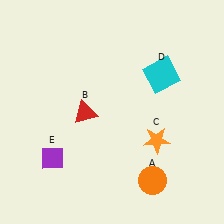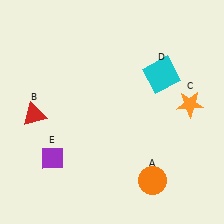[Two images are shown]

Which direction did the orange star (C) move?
The orange star (C) moved up.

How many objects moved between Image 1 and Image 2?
2 objects moved between the two images.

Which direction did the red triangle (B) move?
The red triangle (B) moved left.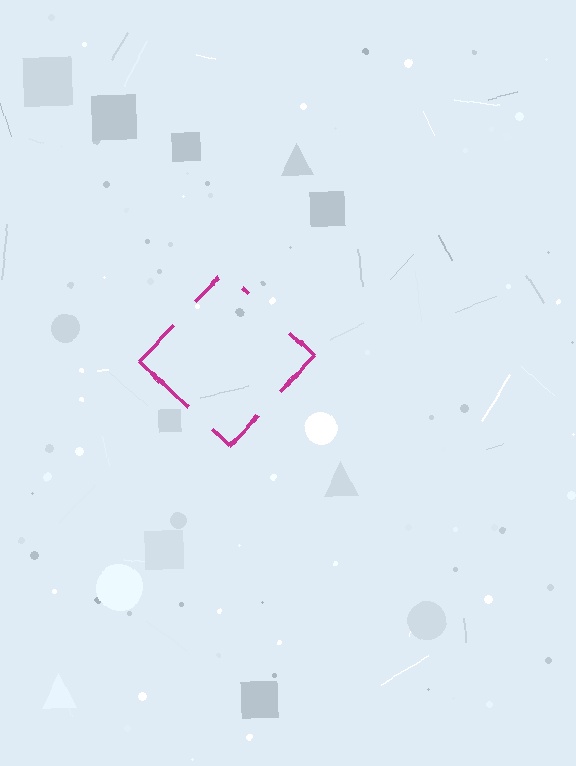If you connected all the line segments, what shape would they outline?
They would outline a diamond.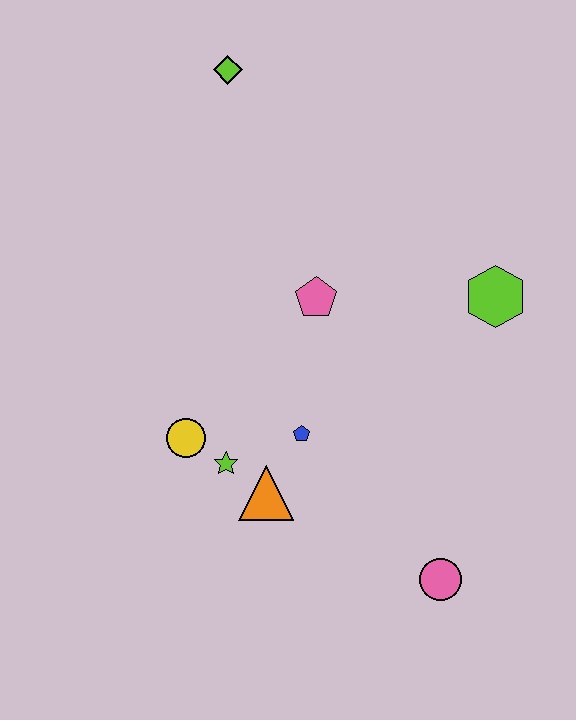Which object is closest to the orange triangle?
The lime star is closest to the orange triangle.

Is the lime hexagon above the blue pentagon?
Yes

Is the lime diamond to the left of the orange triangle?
Yes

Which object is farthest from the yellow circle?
The lime diamond is farthest from the yellow circle.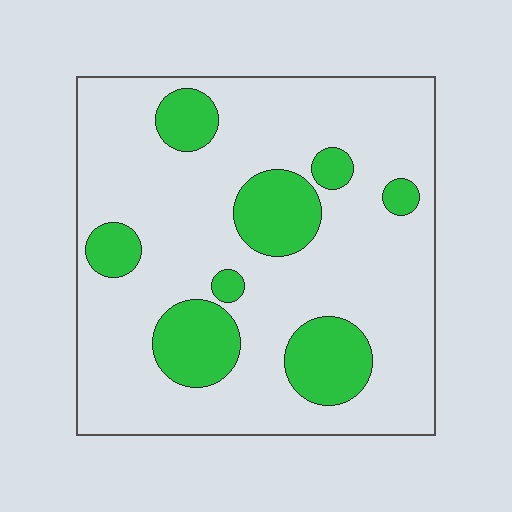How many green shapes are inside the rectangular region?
8.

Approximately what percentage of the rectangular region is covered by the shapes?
Approximately 20%.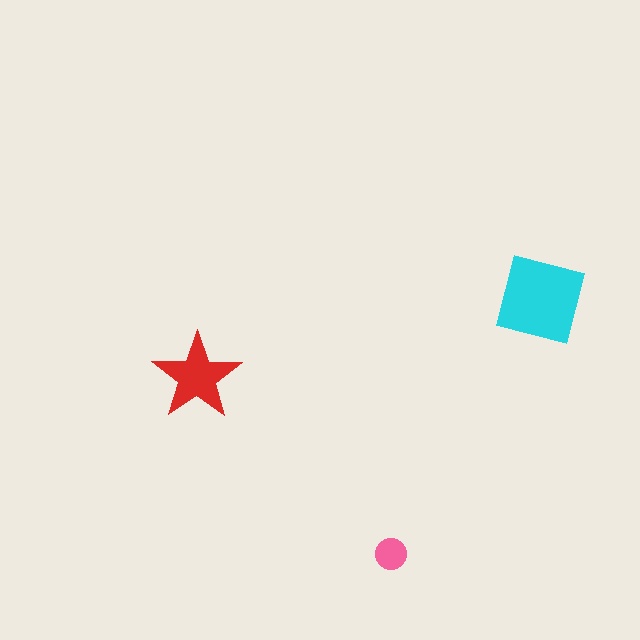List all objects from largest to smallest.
The cyan square, the red star, the pink circle.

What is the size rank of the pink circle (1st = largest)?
3rd.